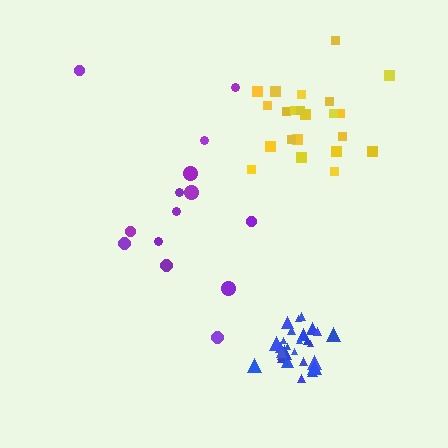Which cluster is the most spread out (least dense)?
Purple.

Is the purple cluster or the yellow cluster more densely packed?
Yellow.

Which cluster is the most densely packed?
Blue.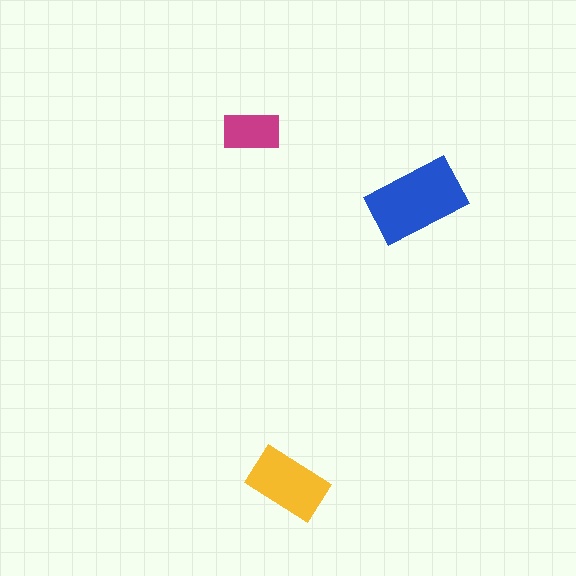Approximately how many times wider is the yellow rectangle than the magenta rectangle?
About 1.5 times wider.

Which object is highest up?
The magenta rectangle is topmost.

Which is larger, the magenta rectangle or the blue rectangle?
The blue one.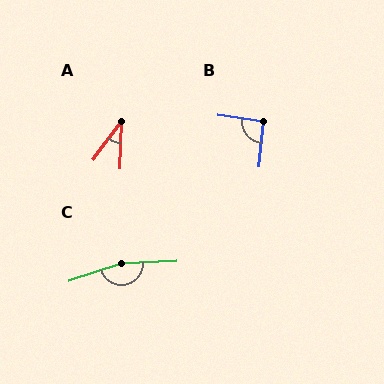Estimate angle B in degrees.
Approximately 92 degrees.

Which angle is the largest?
C, at approximately 164 degrees.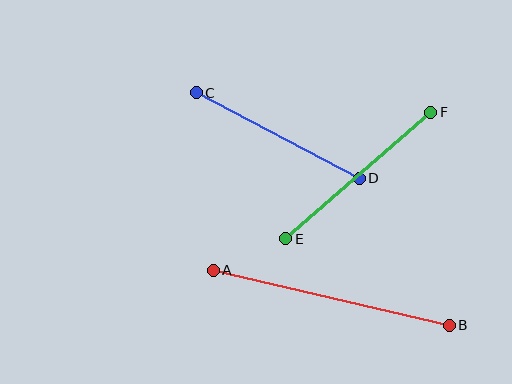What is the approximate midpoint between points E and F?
The midpoint is at approximately (358, 176) pixels.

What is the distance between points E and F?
The distance is approximately 192 pixels.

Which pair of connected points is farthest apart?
Points A and B are farthest apart.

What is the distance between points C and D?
The distance is approximately 184 pixels.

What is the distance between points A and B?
The distance is approximately 242 pixels.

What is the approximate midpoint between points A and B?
The midpoint is at approximately (331, 298) pixels.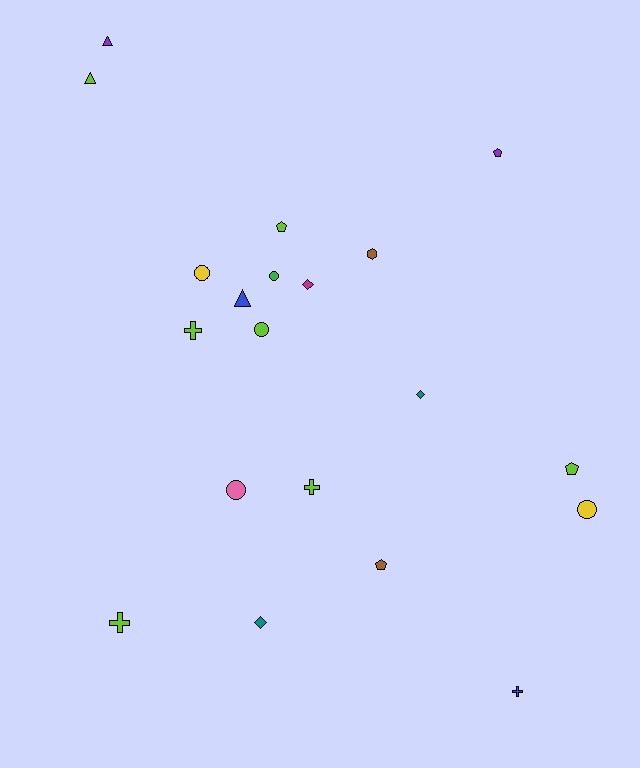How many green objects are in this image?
There is 1 green object.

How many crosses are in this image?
There are 4 crosses.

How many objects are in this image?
There are 20 objects.